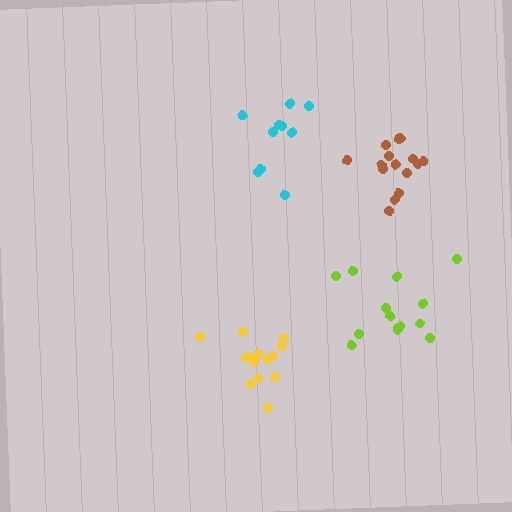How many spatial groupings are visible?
There are 4 spatial groupings.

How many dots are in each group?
Group 1: 10 dots, Group 2: 14 dots, Group 3: 14 dots, Group 4: 15 dots (53 total).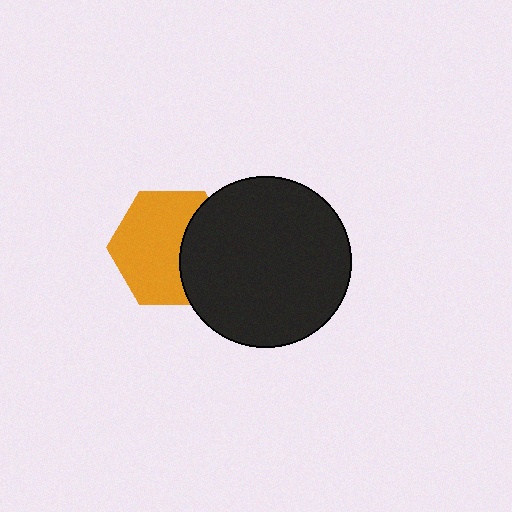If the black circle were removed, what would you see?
You would see the complete orange hexagon.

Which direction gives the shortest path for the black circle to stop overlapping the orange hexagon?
Moving right gives the shortest separation.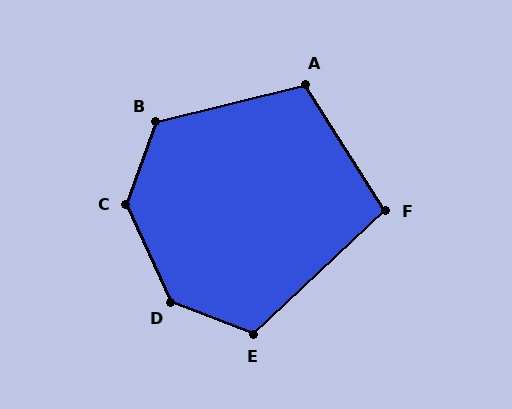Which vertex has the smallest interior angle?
F, at approximately 101 degrees.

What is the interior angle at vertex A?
Approximately 109 degrees (obtuse).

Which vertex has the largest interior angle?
C, at approximately 136 degrees.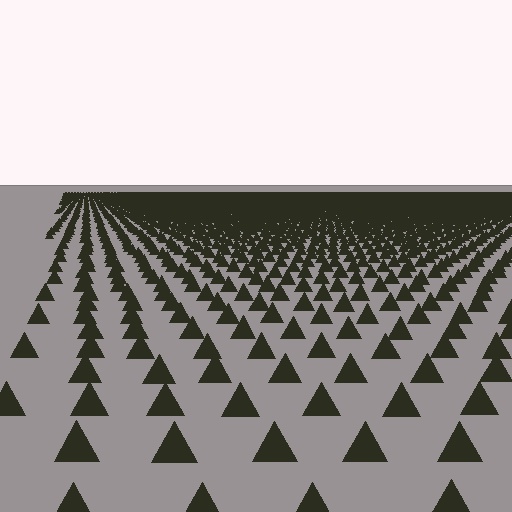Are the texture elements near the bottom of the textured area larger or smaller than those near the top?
Larger. Near the bottom, elements are closer to the viewer and appear at a bigger on-screen size.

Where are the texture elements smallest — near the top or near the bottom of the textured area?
Near the top.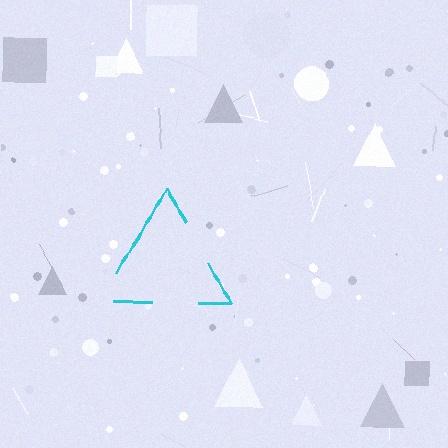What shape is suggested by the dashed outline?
The dashed outline suggests a triangle.